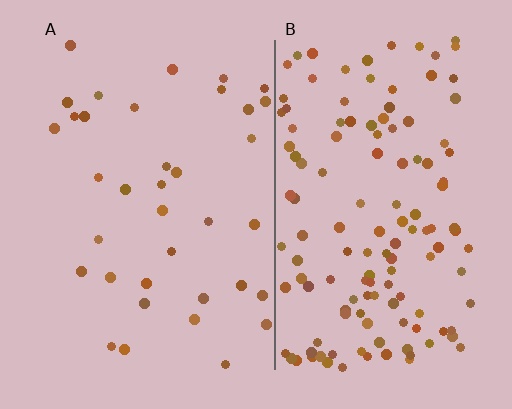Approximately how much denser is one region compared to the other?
Approximately 3.7× — region B over region A.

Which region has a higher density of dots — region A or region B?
B (the right).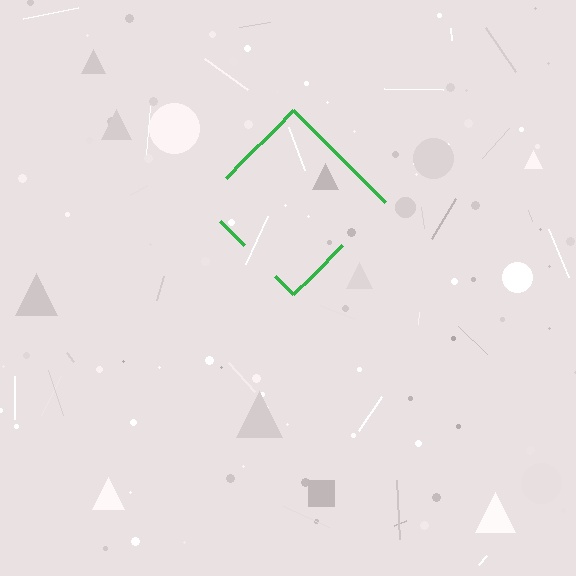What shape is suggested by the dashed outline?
The dashed outline suggests a diamond.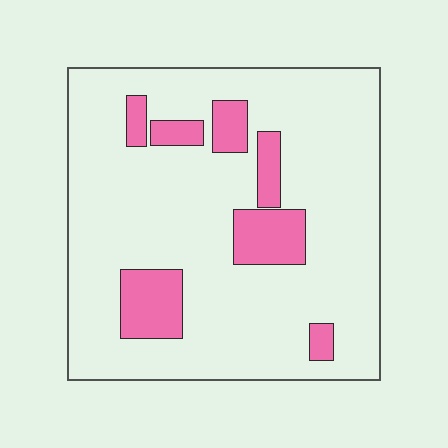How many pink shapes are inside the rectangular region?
7.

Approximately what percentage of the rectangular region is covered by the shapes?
Approximately 15%.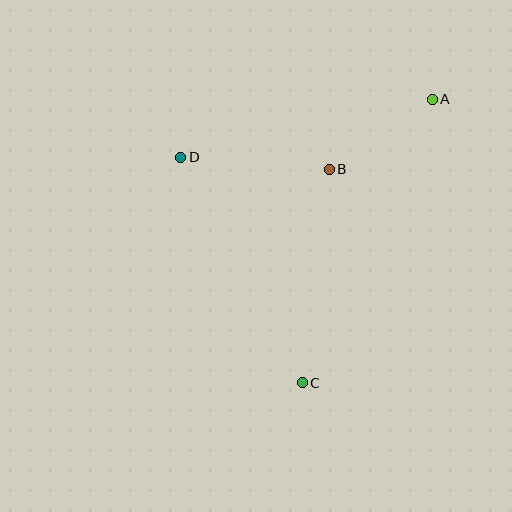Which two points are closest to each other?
Points A and B are closest to each other.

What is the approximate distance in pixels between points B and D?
The distance between B and D is approximately 149 pixels.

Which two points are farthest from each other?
Points A and C are farthest from each other.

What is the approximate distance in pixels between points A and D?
The distance between A and D is approximately 258 pixels.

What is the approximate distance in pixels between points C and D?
The distance between C and D is approximately 256 pixels.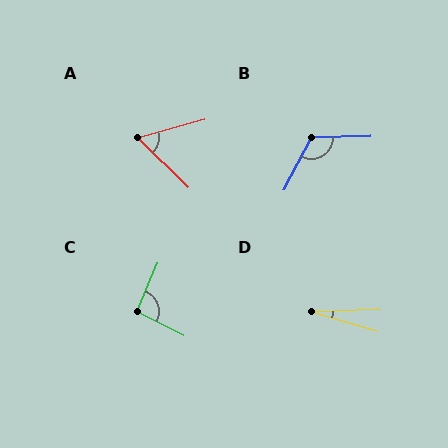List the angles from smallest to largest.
D (19°), A (60°), C (94°), B (119°).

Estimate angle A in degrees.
Approximately 60 degrees.